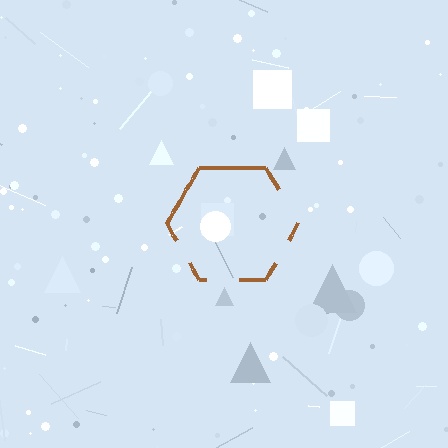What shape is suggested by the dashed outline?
The dashed outline suggests a hexagon.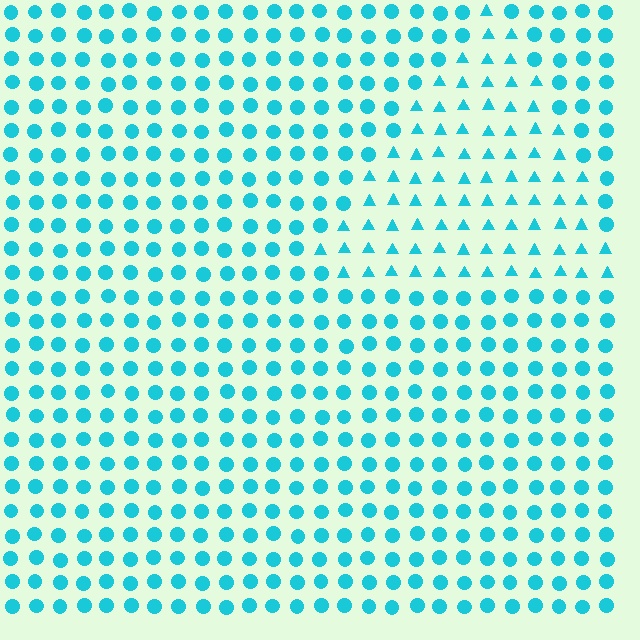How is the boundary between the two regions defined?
The boundary is defined by a change in element shape: triangles inside vs. circles outside. All elements share the same color and spacing.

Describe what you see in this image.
The image is filled with small cyan elements arranged in a uniform grid. A triangle-shaped region contains triangles, while the surrounding area contains circles. The boundary is defined purely by the change in element shape.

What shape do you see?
I see a triangle.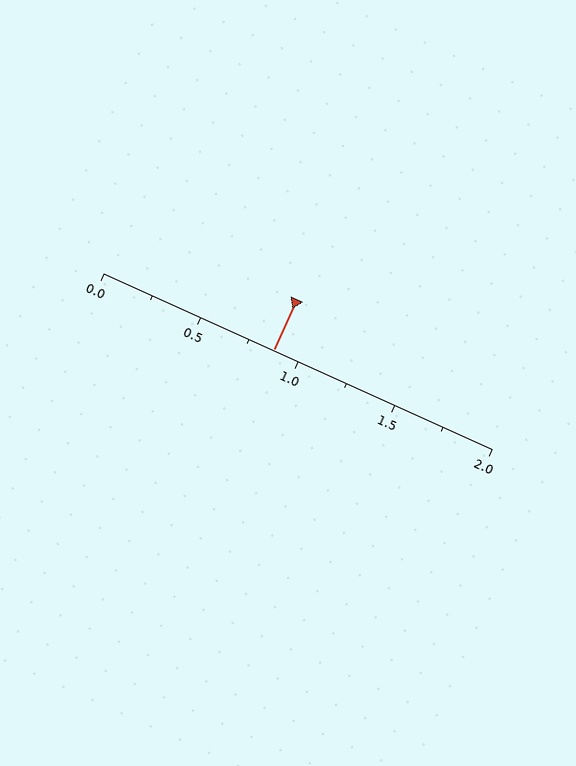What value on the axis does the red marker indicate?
The marker indicates approximately 0.88.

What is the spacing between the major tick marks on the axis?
The major ticks are spaced 0.5 apart.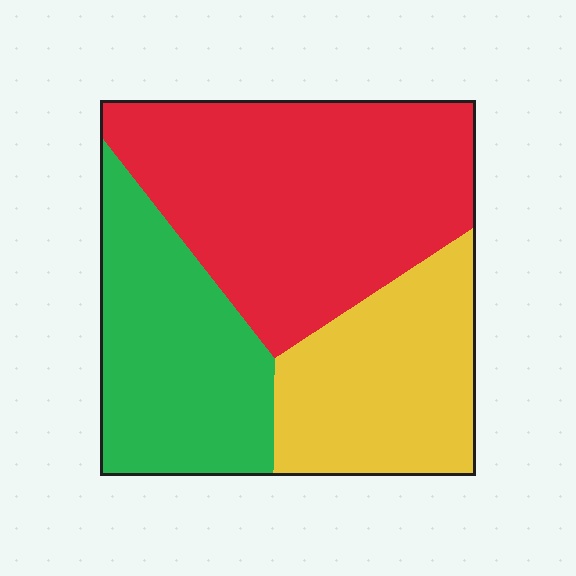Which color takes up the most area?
Red, at roughly 45%.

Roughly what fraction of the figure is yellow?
Yellow covers 26% of the figure.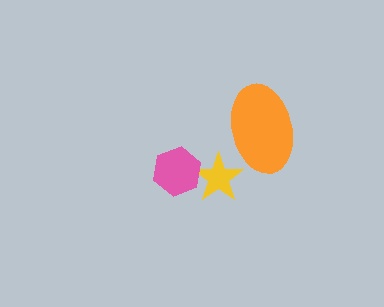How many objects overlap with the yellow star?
1 object overlaps with the yellow star.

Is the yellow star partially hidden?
Yes, it is partially covered by another shape.